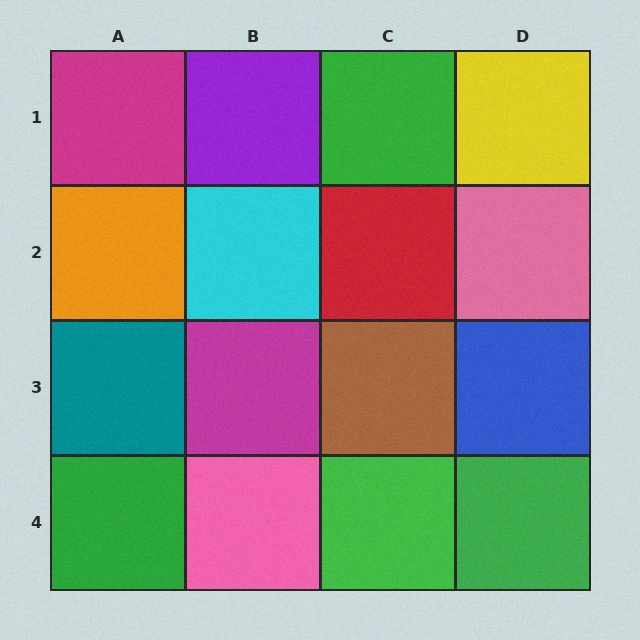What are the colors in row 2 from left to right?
Orange, cyan, red, pink.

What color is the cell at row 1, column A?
Magenta.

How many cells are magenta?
2 cells are magenta.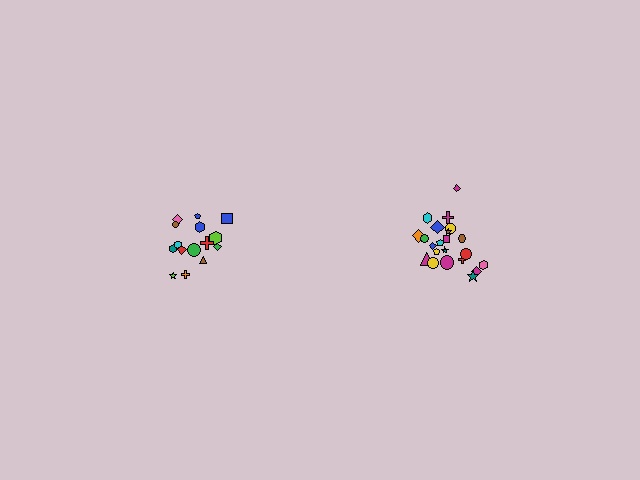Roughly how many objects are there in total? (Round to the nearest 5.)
Roughly 35 objects in total.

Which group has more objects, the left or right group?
The right group.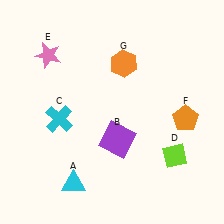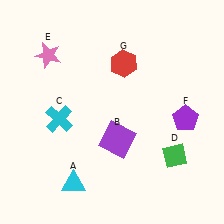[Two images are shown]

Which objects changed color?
D changed from lime to green. F changed from orange to purple. G changed from orange to red.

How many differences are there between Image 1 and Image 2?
There are 3 differences between the two images.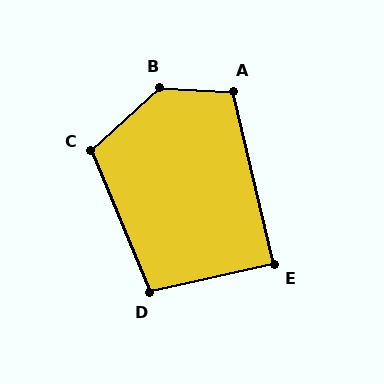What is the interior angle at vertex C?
Approximately 110 degrees (obtuse).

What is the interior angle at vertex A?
Approximately 106 degrees (obtuse).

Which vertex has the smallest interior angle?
E, at approximately 90 degrees.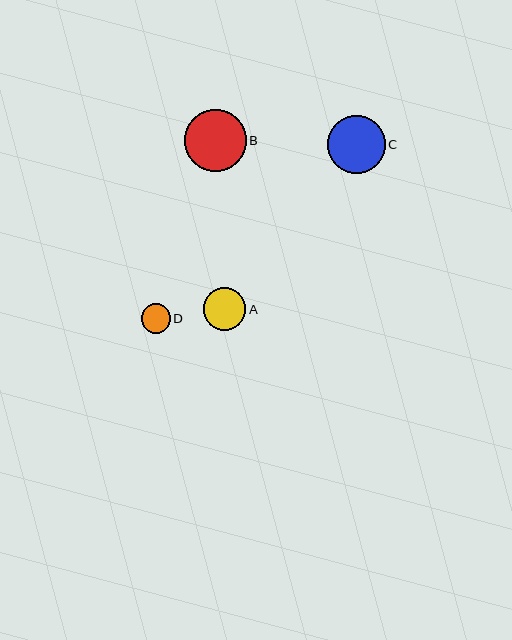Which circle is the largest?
Circle B is the largest with a size of approximately 61 pixels.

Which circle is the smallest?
Circle D is the smallest with a size of approximately 29 pixels.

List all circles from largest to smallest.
From largest to smallest: B, C, A, D.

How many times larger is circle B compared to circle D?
Circle B is approximately 2.1 times the size of circle D.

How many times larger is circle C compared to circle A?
Circle C is approximately 1.3 times the size of circle A.